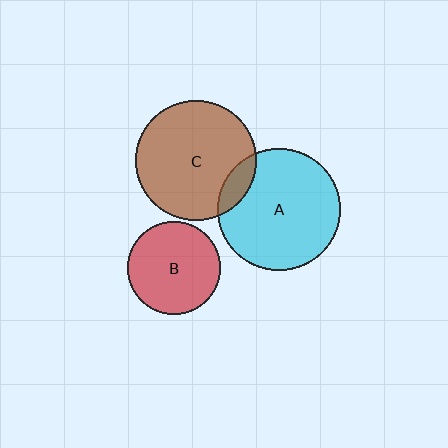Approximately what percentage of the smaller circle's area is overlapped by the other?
Approximately 10%.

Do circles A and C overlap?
Yes.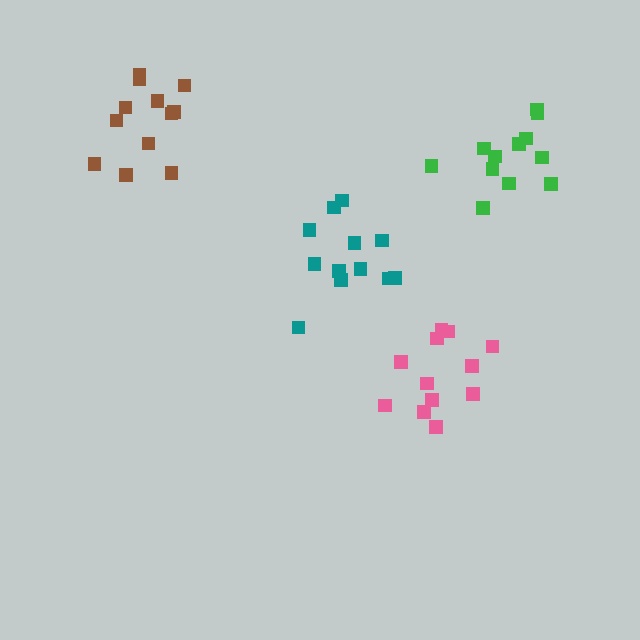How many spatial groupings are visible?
There are 4 spatial groupings.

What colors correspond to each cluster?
The clusters are colored: pink, brown, teal, green.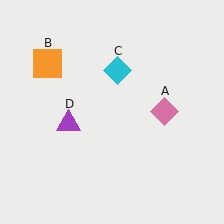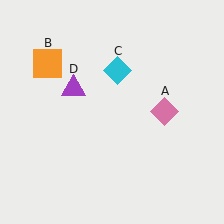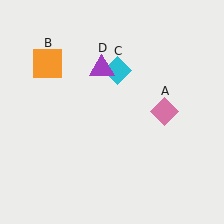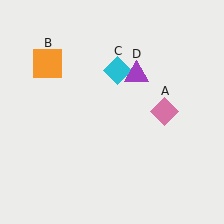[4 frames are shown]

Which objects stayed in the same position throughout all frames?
Pink diamond (object A) and orange square (object B) and cyan diamond (object C) remained stationary.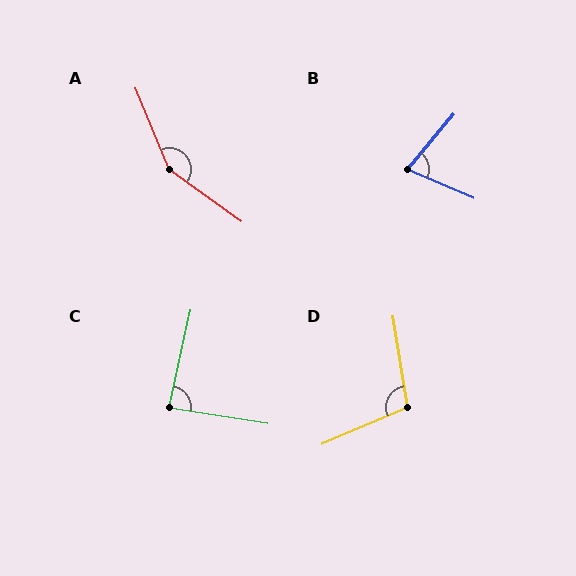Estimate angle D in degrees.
Approximately 104 degrees.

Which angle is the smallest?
B, at approximately 73 degrees.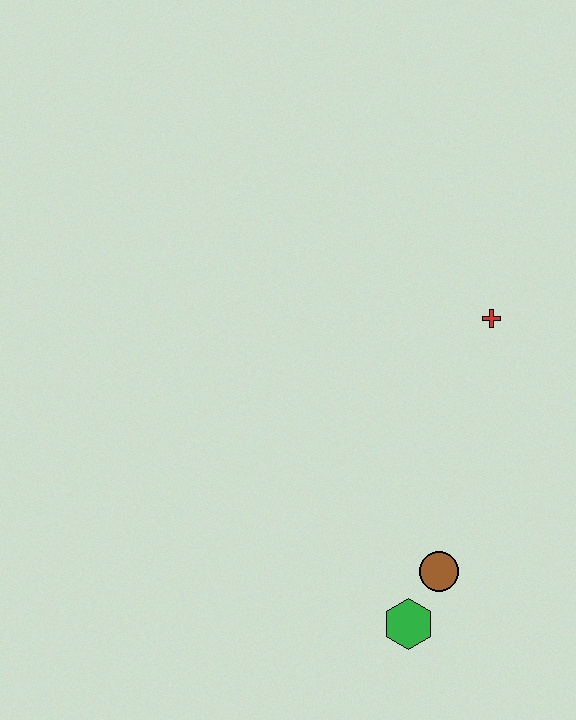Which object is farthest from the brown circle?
The red cross is farthest from the brown circle.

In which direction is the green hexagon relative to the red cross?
The green hexagon is below the red cross.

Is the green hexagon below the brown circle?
Yes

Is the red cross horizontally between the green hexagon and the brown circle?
No